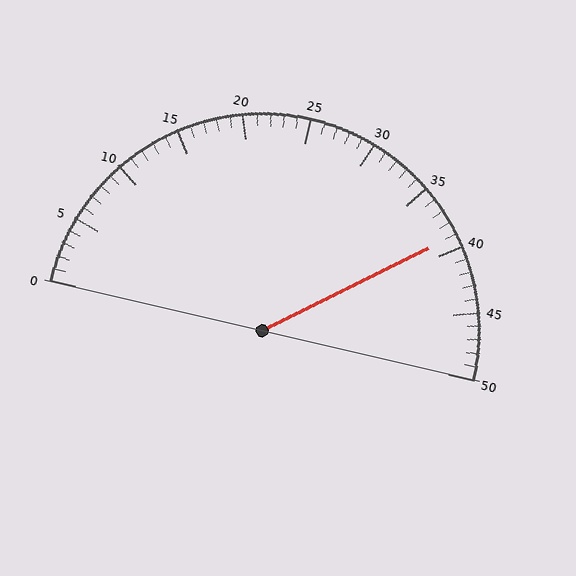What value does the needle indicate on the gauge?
The needle indicates approximately 39.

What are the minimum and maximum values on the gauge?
The gauge ranges from 0 to 50.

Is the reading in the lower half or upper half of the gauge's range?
The reading is in the upper half of the range (0 to 50).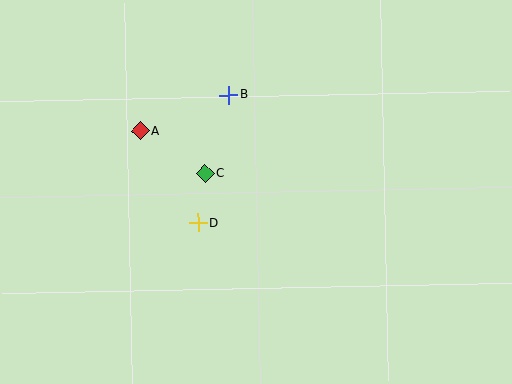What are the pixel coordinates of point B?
Point B is at (229, 95).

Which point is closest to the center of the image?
Point C at (205, 174) is closest to the center.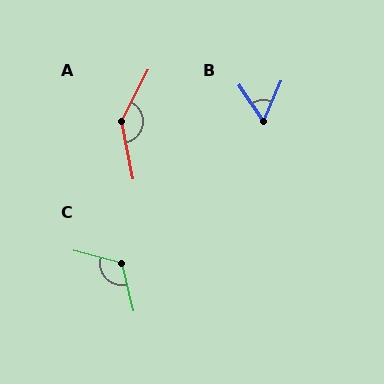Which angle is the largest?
A, at approximately 141 degrees.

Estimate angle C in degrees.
Approximately 118 degrees.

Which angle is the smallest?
B, at approximately 57 degrees.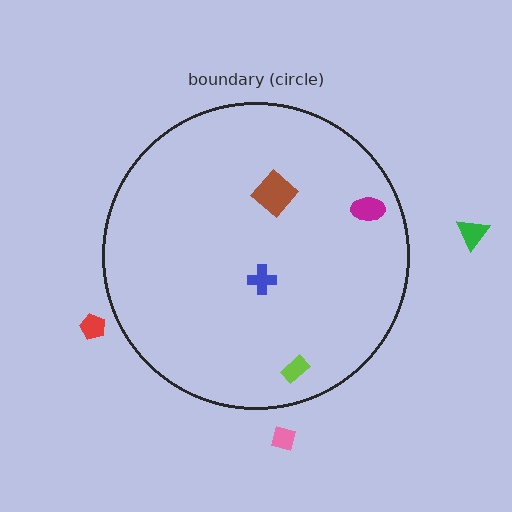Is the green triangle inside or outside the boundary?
Outside.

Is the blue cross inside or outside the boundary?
Inside.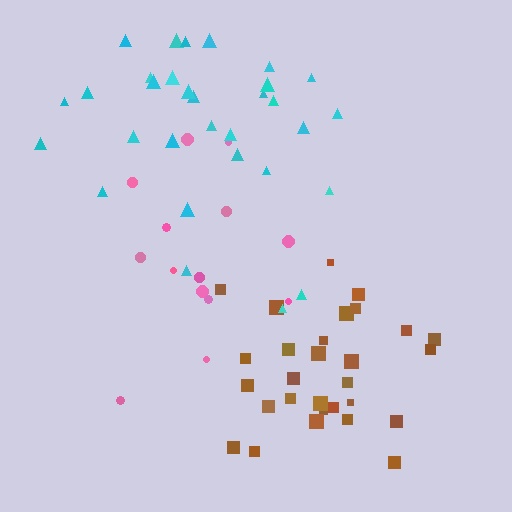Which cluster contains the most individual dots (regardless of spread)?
Cyan (31).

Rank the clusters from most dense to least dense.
brown, cyan, pink.